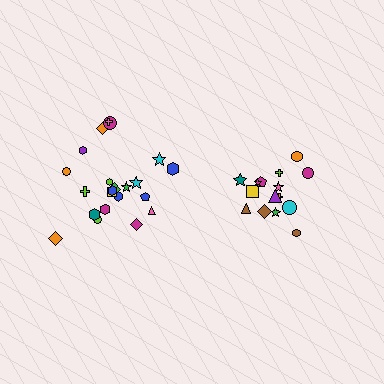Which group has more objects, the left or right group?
The left group.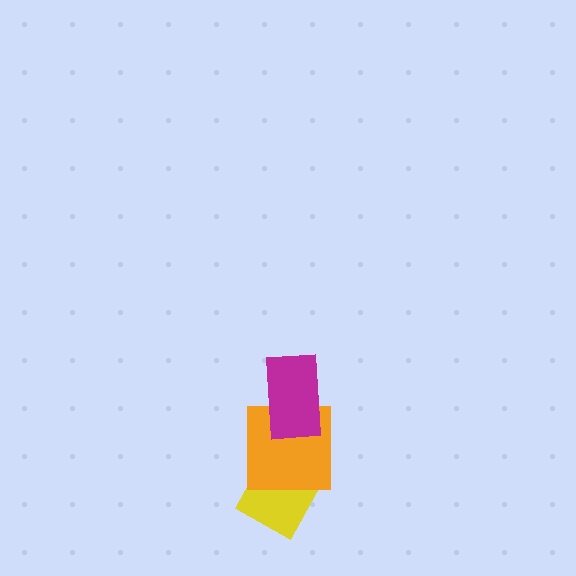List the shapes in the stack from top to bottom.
From top to bottom: the magenta rectangle, the orange square, the yellow diamond.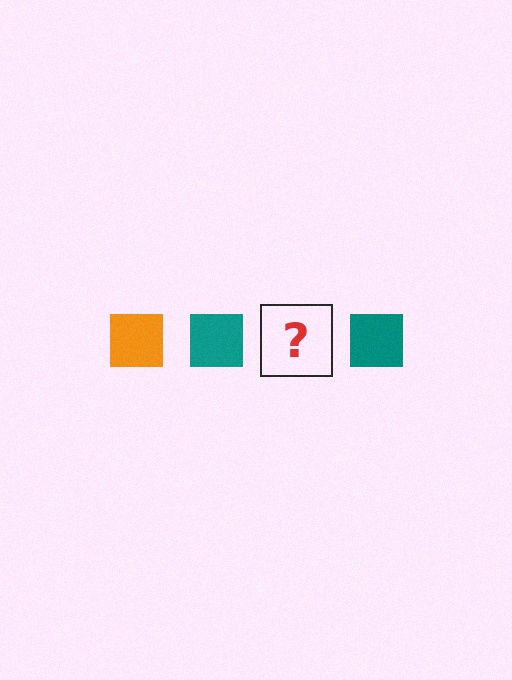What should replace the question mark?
The question mark should be replaced with an orange square.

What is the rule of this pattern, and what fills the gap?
The rule is that the pattern cycles through orange, teal squares. The gap should be filled with an orange square.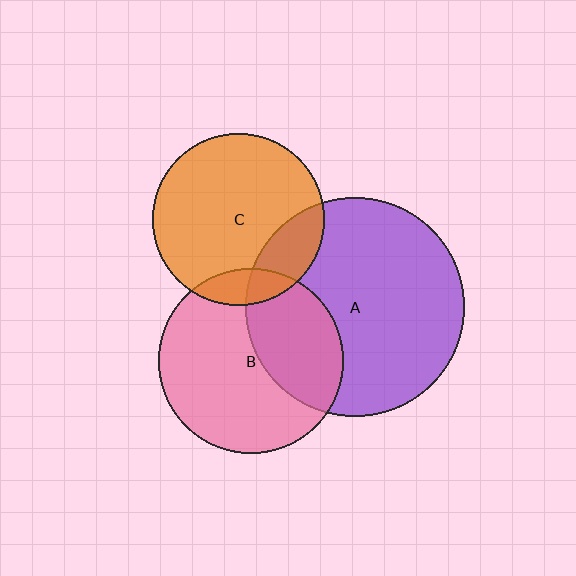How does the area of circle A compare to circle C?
Approximately 1.6 times.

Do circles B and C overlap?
Yes.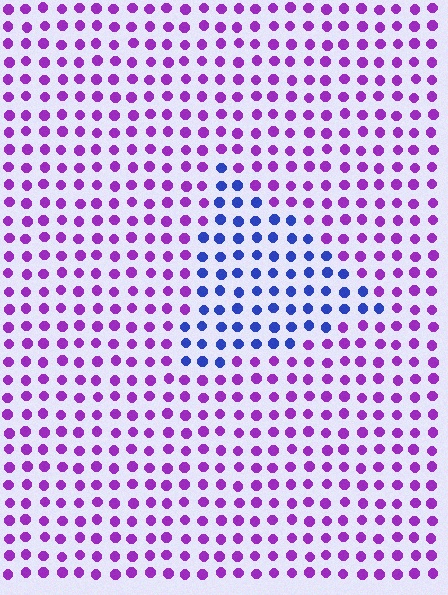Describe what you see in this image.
The image is filled with small purple elements in a uniform arrangement. A triangle-shaped region is visible where the elements are tinted to a slightly different hue, forming a subtle color boundary.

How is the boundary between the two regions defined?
The boundary is defined purely by a slight shift in hue (about 56 degrees). Spacing, size, and orientation are identical on both sides.